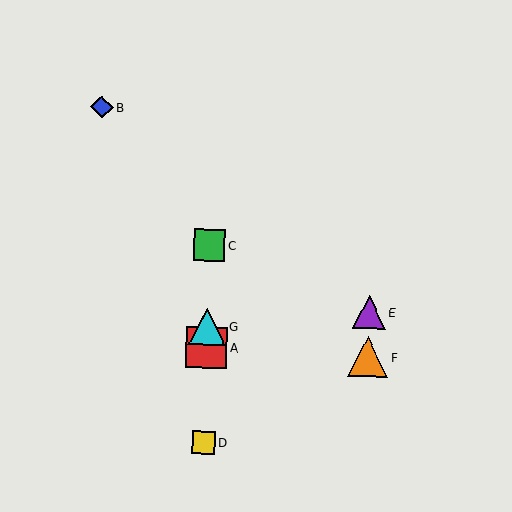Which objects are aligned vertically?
Objects A, C, D, G are aligned vertically.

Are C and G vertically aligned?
Yes, both are at x≈209.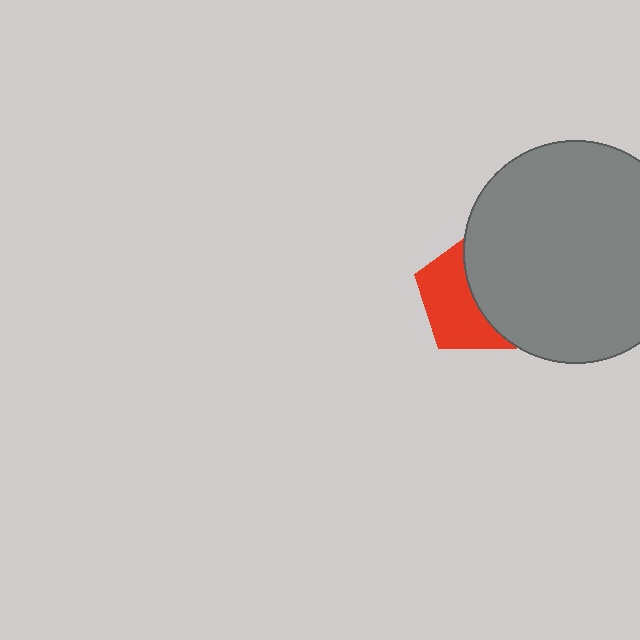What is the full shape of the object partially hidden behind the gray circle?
The partially hidden object is a red pentagon.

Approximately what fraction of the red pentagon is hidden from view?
Roughly 51% of the red pentagon is hidden behind the gray circle.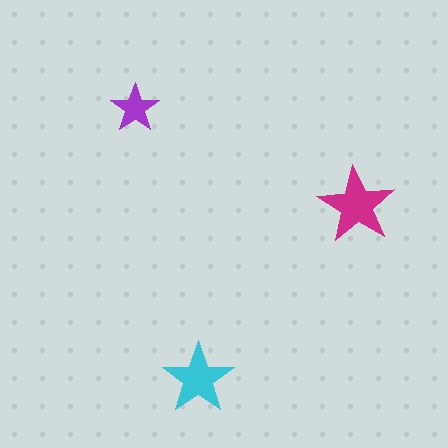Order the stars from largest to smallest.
the magenta one, the cyan one, the purple one.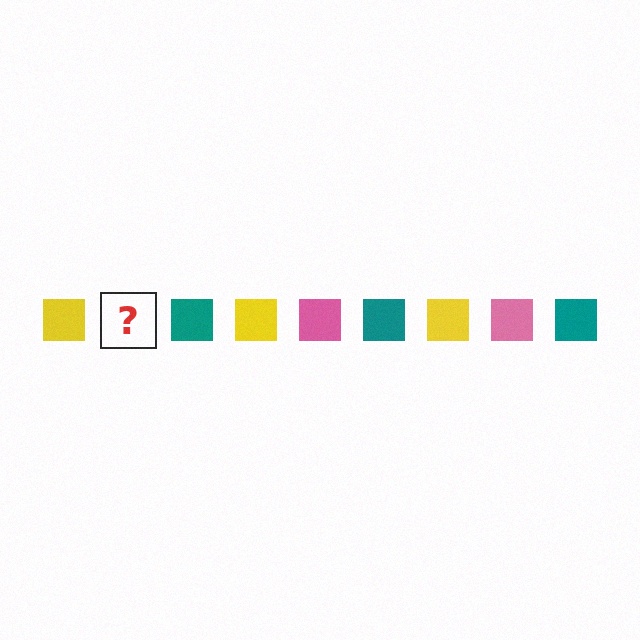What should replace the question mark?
The question mark should be replaced with a pink square.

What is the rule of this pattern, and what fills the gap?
The rule is that the pattern cycles through yellow, pink, teal squares. The gap should be filled with a pink square.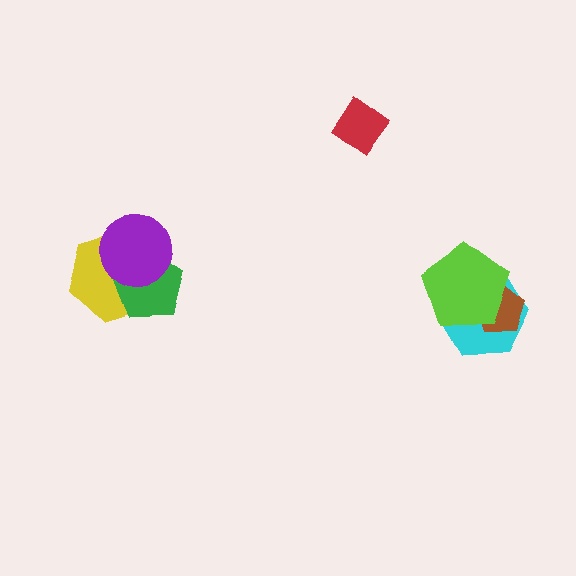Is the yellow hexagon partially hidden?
Yes, it is partially covered by another shape.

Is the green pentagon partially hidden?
Yes, it is partially covered by another shape.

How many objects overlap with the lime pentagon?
2 objects overlap with the lime pentagon.